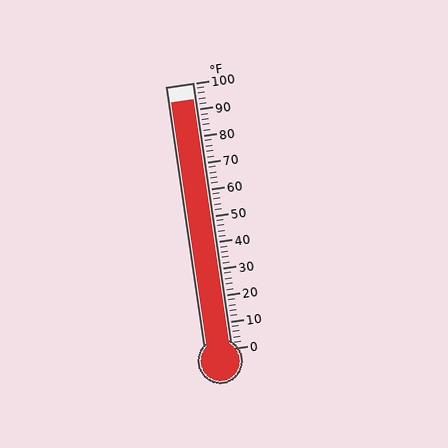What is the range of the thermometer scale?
The thermometer scale ranges from 0°F to 100°F.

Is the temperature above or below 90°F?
The temperature is above 90°F.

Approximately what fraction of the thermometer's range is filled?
The thermometer is filled to approximately 95% of its range.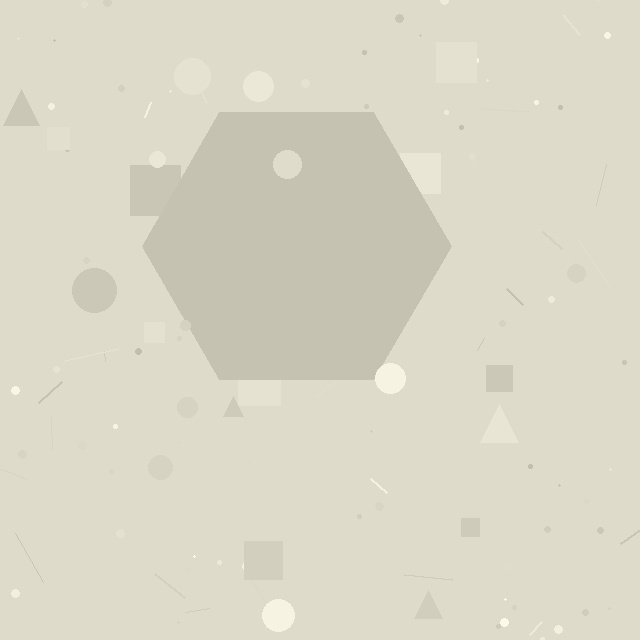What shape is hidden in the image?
A hexagon is hidden in the image.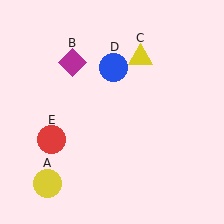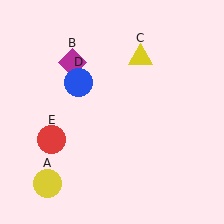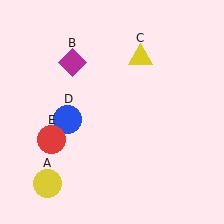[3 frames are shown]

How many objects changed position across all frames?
1 object changed position: blue circle (object D).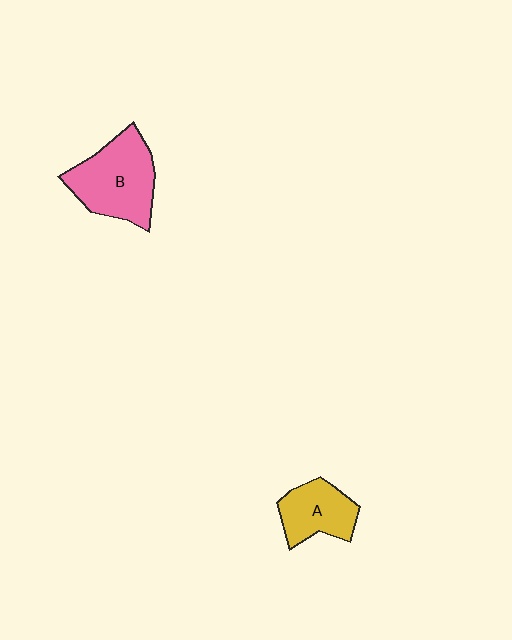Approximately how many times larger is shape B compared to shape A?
Approximately 1.5 times.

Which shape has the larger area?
Shape B (pink).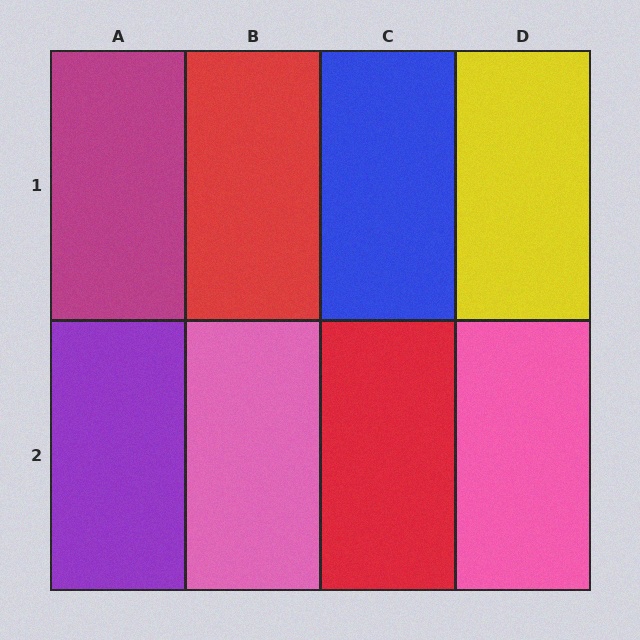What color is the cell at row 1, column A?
Magenta.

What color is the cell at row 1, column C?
Blue.